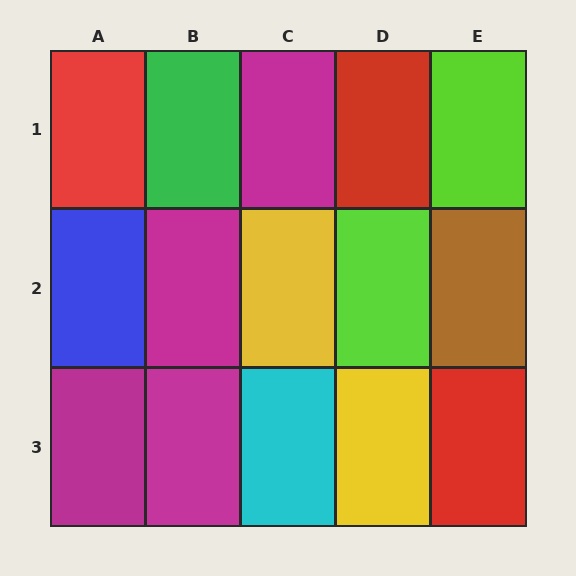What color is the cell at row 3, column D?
Yellow.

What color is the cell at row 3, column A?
Magenta.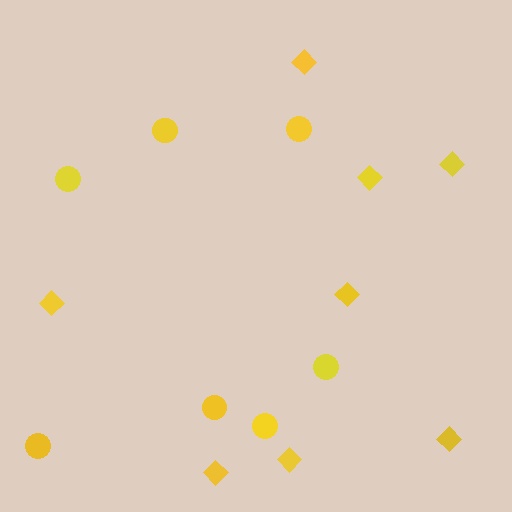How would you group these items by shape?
There are 2 groups: one group of circles (7) and one group of diamonds (8).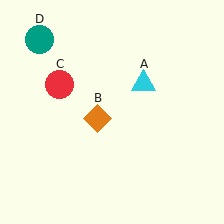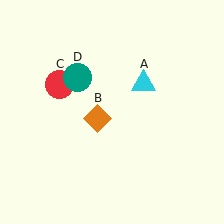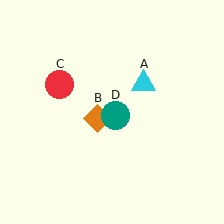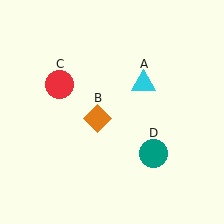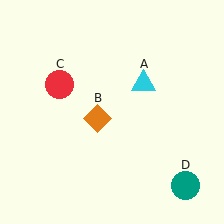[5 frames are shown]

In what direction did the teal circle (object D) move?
The teal circle (object D) moved down and to the right.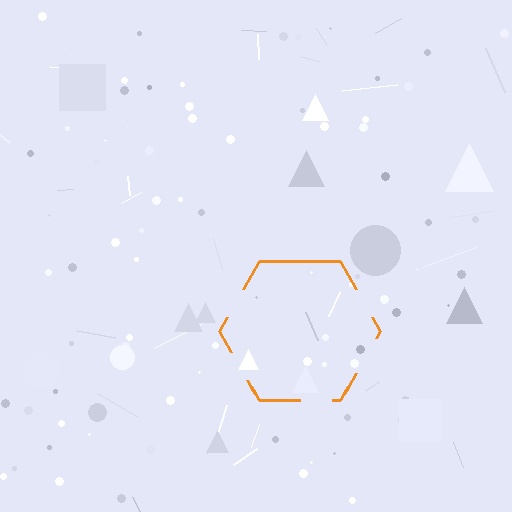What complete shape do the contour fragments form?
The contour fragments form a hexagon.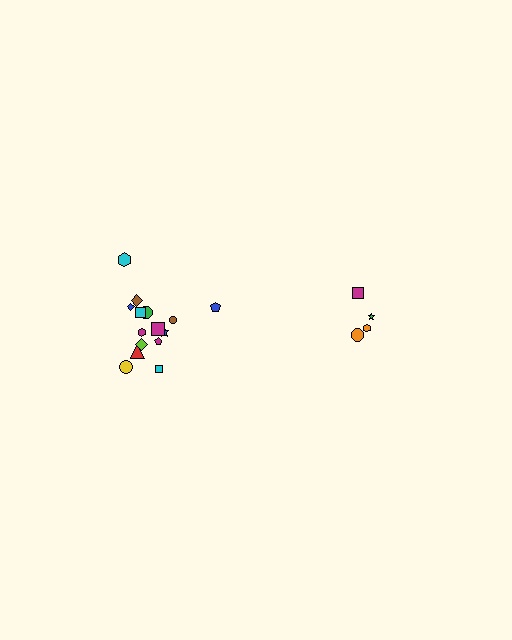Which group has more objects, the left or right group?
The left group.